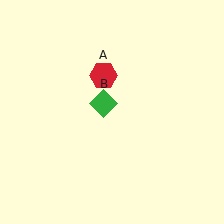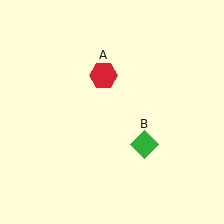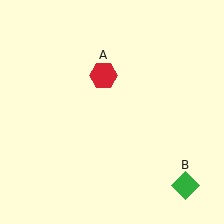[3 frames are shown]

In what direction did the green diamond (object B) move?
The green diamond (object B) moved down and to the right.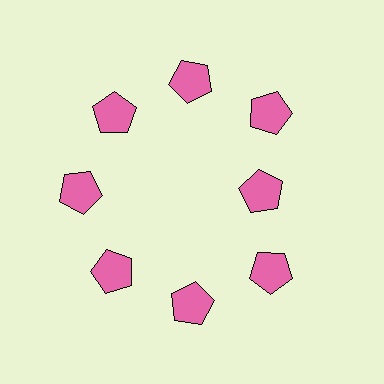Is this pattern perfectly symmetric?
No. The 8 pink pentagons are arranged in a ring, but one element near the 3 o'clock position is pulled inward toward the center, breaking the 8-fold rotational symmetry.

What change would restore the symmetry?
The symmetry would be restored by moving it outward, back onto the ring so that all 8 pentagons sit at equal angles and equal distance from the center.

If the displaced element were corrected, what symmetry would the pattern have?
It would have 8-fold rotational symmetry — the pattern would map onto itself every 45 degrees.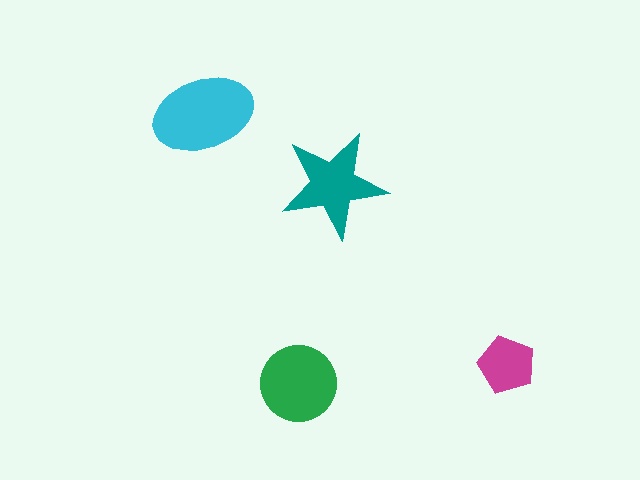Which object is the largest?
The cyan ellipse.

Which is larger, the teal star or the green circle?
The green circle.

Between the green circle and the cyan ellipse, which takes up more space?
The cyan ellipse.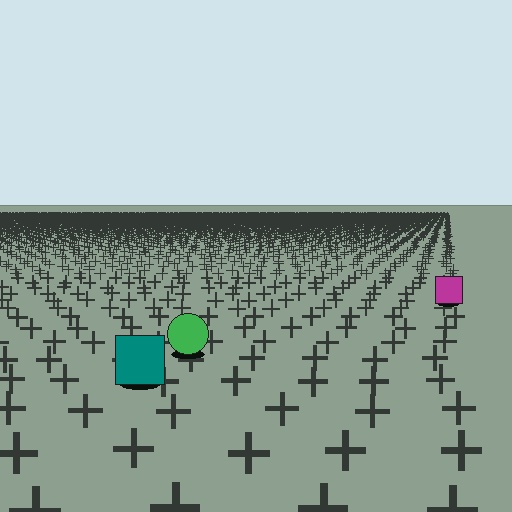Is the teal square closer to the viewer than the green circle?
Yes. The teal square is closer — you can tell from the texture gradient: the ground texture is coarser near it.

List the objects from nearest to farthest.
From nearest to farthest: the teal square, the green circle, the magenta square.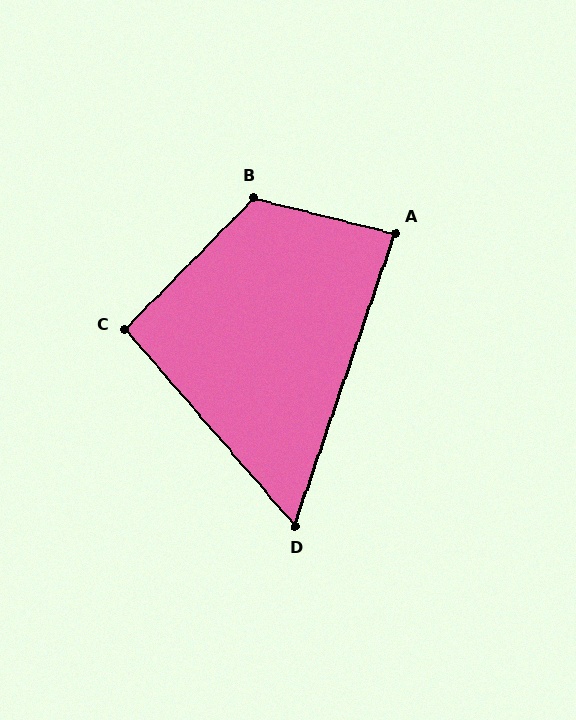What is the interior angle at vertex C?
Approximately 95 degrees (approximately right).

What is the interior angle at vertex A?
Approximately 85 degrees (approximately right).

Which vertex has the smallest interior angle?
D, at approximately 60 degrees.